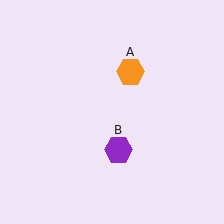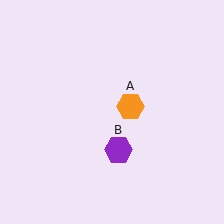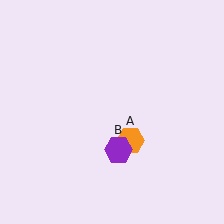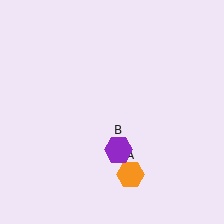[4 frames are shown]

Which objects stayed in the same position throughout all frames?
Purple hexagon (object B) remained stationary.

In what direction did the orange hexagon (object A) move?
The orange hexagon (object A) moved down.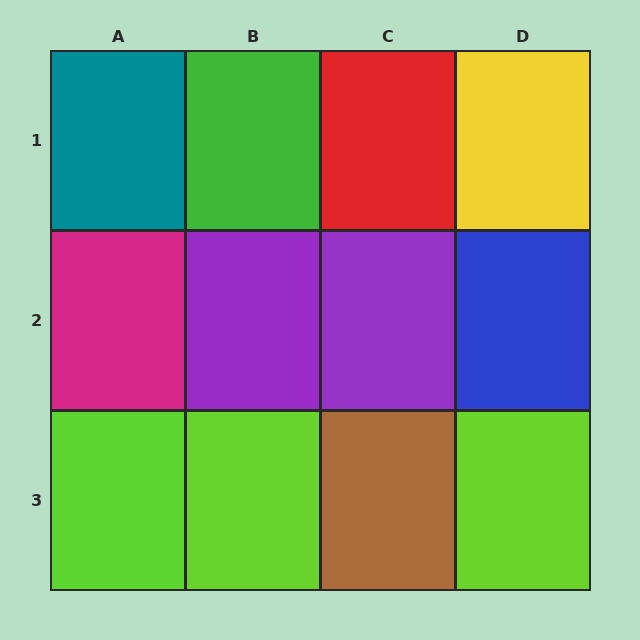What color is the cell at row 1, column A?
Teal.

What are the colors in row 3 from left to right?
Lime, lime, brown, lime.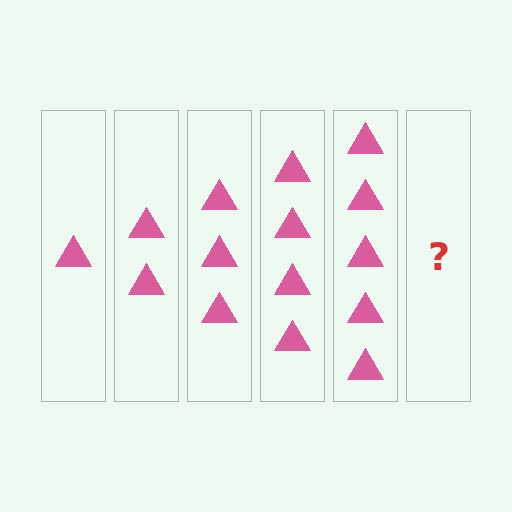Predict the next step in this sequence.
The next step is 6 triangles.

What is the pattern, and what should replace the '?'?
The pattern is that each step adds one more triangle. The '?' should be 6 triangles.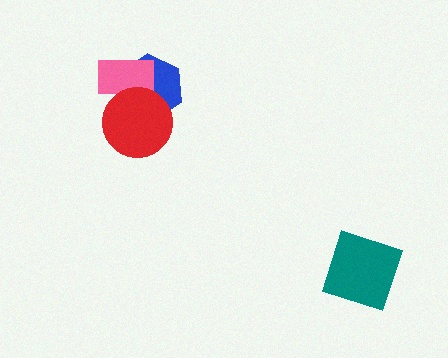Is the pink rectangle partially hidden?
Yes, it is partially covered by another shape.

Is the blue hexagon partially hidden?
Yes, it is partially covered by another shape.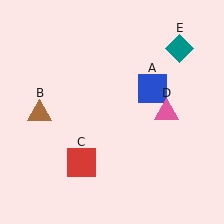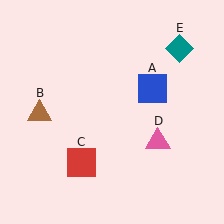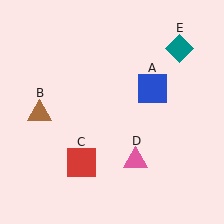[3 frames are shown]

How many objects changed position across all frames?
1 object changed position: pink triangle (object D).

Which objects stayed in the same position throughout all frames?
Blue square (object A) and brown triangle (object B) and red square (object C) and teal diamond (object E) remained stationary.